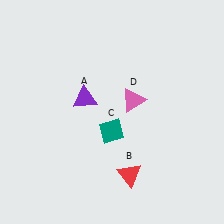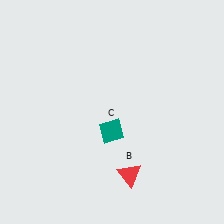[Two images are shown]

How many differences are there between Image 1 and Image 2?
There are 2 differences between the two images.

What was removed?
The purple triangle (A), the pink triangle (D) were removed in Image 2.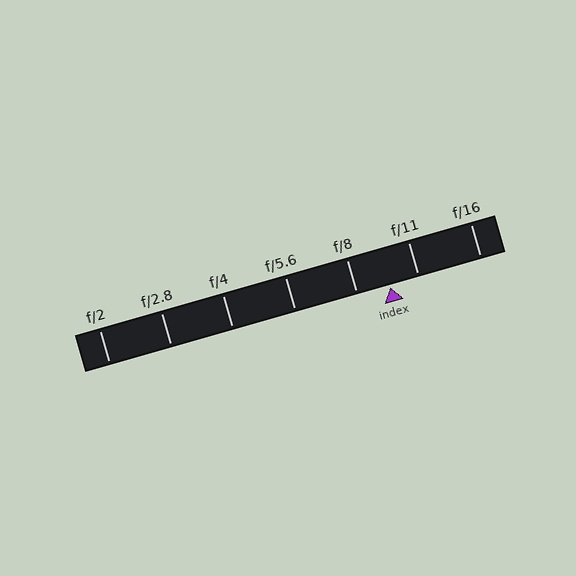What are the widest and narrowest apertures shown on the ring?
The widest aperture shown is f/2 and the narrowest is f/16.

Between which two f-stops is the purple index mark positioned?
The index mark is between f/8 and f/11.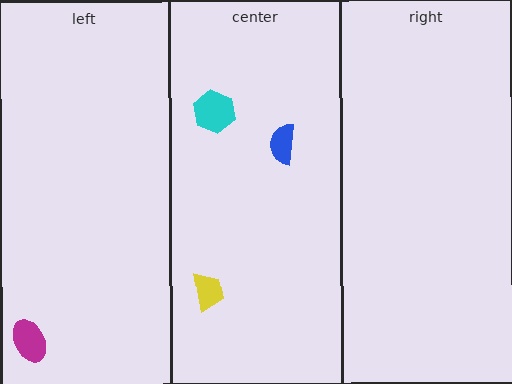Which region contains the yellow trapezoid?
The center region.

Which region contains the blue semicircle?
The center region.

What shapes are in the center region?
The blue semicircle, the cyan hexagon, the yellow trapezoid.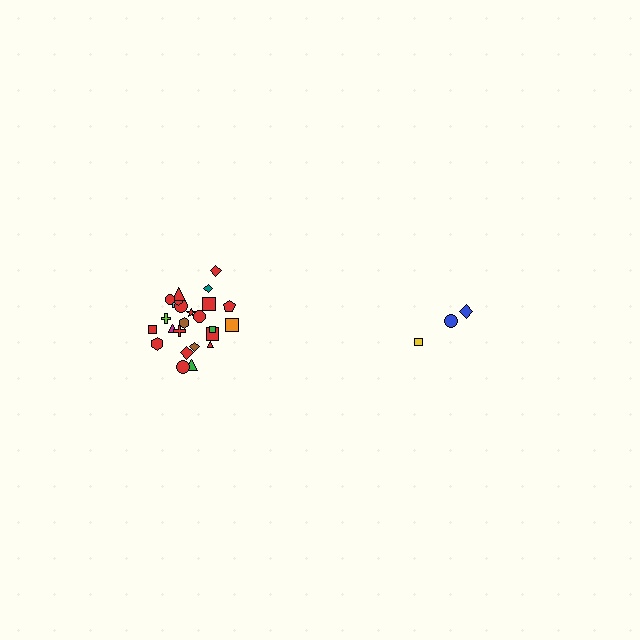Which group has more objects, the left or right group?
The left group.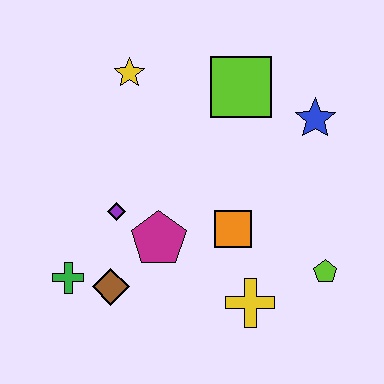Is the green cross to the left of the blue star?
Yes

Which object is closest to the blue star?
The lime square is closest to the blue star.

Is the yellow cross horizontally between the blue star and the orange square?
Yes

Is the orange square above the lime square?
No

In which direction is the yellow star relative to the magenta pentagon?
The yellow star is above the magenta pentagon.